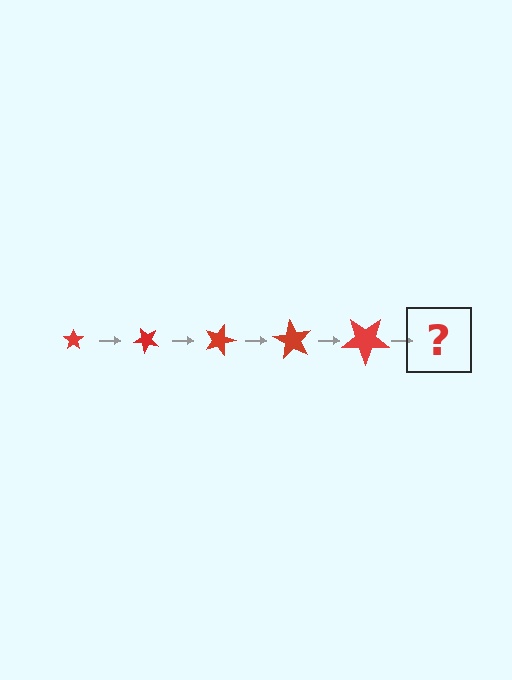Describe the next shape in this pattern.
It should be a star, larger than the previous one and rotated 225 degrees from the start.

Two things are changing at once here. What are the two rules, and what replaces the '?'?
The two rules are that the star grows larger each step and it rotates 45 degrees each step. The '?' should be a star, larger than the previous one and rotated 225 degrees from the start.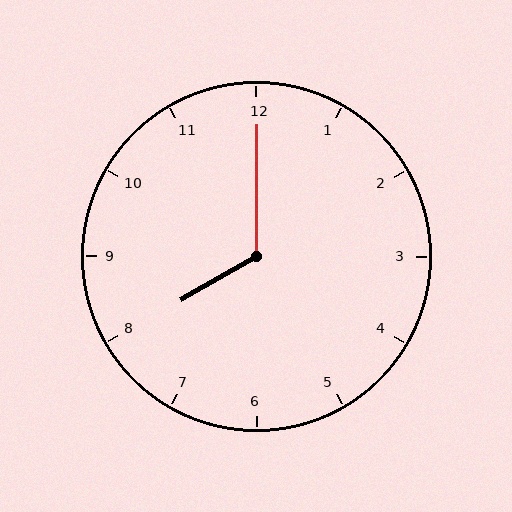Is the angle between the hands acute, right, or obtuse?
It is obtuse.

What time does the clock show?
8:00.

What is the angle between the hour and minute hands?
Approximately 120 degrees.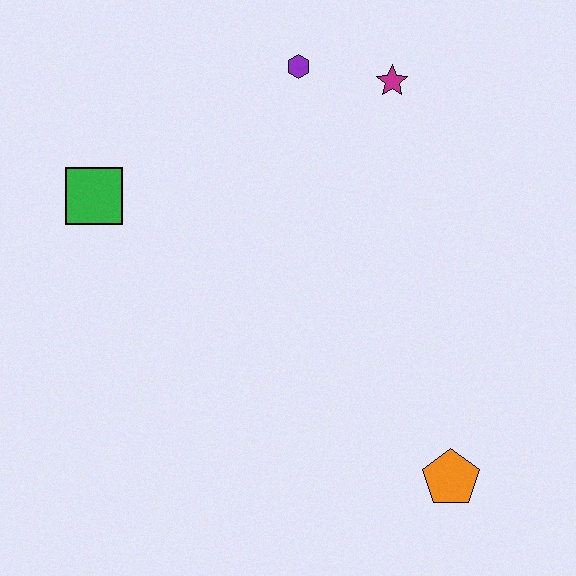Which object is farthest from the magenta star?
The orange pentagon is farthest from the magenta star.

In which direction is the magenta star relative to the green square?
The magenta star is to the right of the green square.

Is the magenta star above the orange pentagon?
Yes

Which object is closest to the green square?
The purple hexagon is closest to the green square.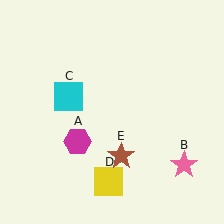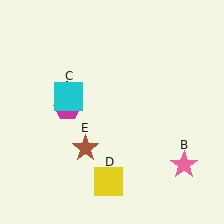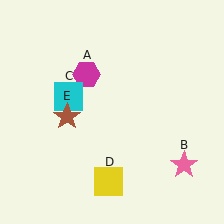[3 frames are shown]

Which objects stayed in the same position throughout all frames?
Pink star (object B) and cyan square (object C) and yellow square (object D) remained stationary.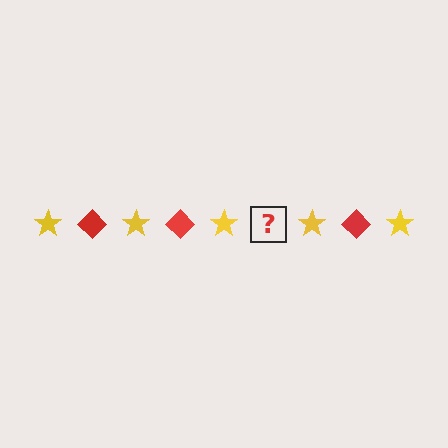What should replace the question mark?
The question mark should be replaced with a red diamond.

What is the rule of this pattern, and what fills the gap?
The rule is that the pattern alternates between yellow star and red diamond. The gap should be filled with a red diamond.